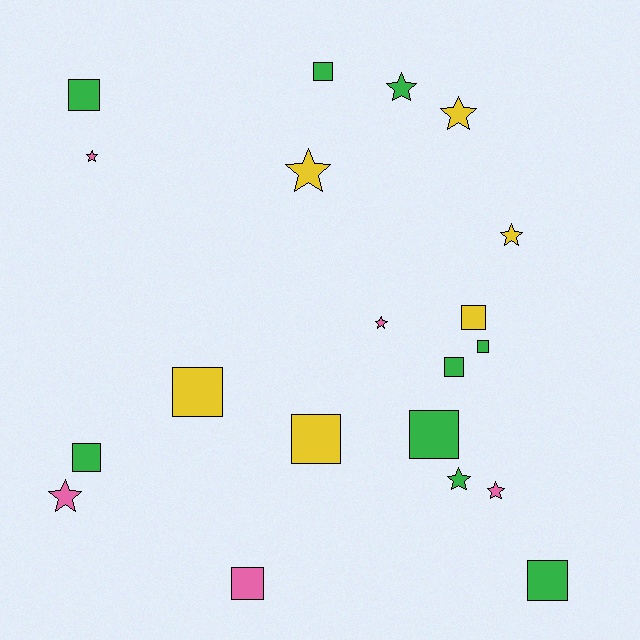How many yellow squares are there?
There are 3 yellow squares.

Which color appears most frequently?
Green, with 9 objects.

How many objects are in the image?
There are 20 objects.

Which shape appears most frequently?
Square, with 11 objects.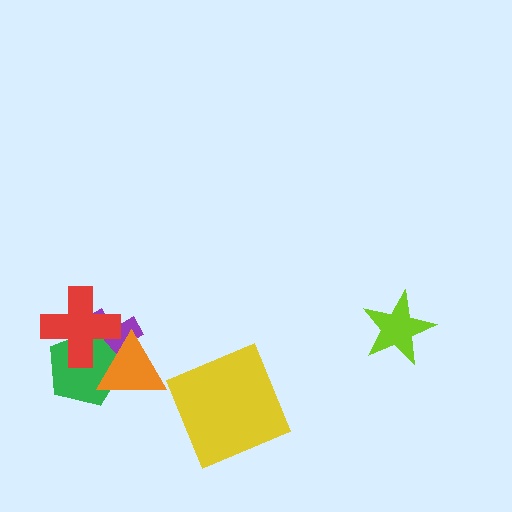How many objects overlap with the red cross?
3 objects overlap with the red cross.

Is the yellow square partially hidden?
No, no other shape covers it.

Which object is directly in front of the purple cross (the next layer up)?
The green pentagon is directly in front of the purple cross.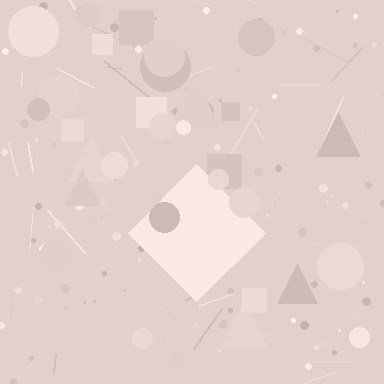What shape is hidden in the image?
A diamond is hidden in the image.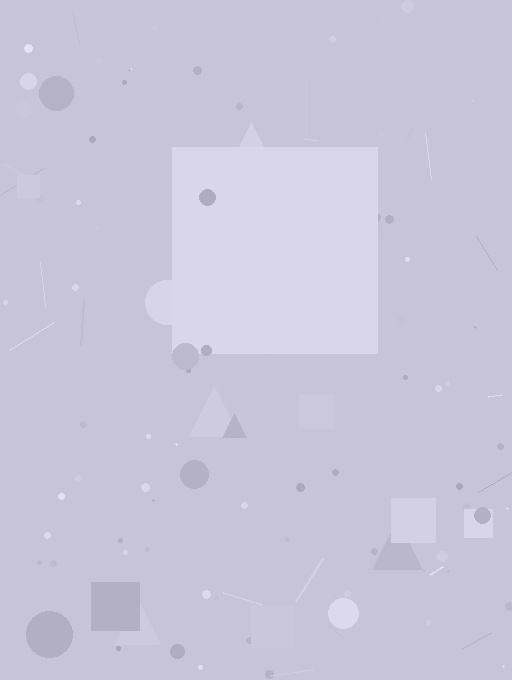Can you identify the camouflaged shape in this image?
The camouflaged shape is a square.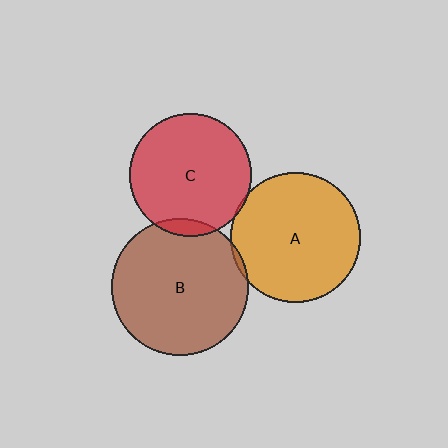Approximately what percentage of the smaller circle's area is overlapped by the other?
Approximately 5%.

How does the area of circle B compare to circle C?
Approximately 1.2 times.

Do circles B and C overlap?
Yes.